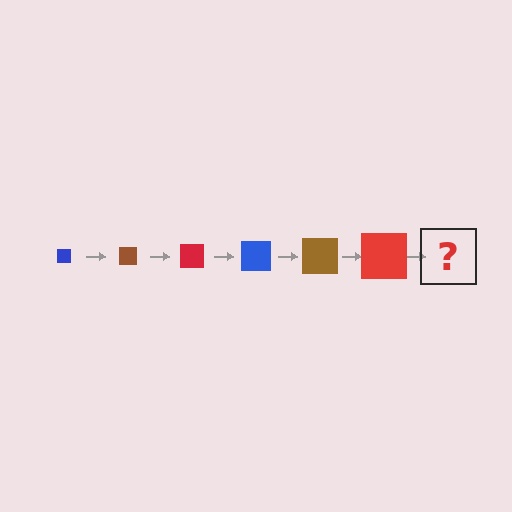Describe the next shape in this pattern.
It should be a blue square, larger than the previous one.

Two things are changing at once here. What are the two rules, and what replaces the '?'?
The two rules are that the square grows larger each step and the color cycles through blue, brown, and red. The '?' should be a blue square, larger than the previous one.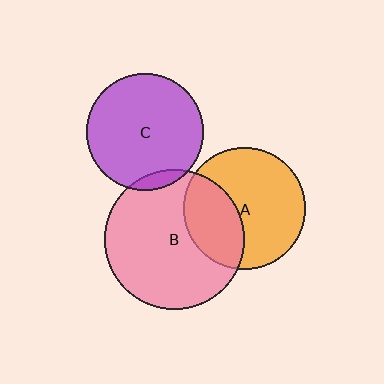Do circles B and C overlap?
Yes.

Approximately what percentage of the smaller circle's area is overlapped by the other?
Approximately 5%.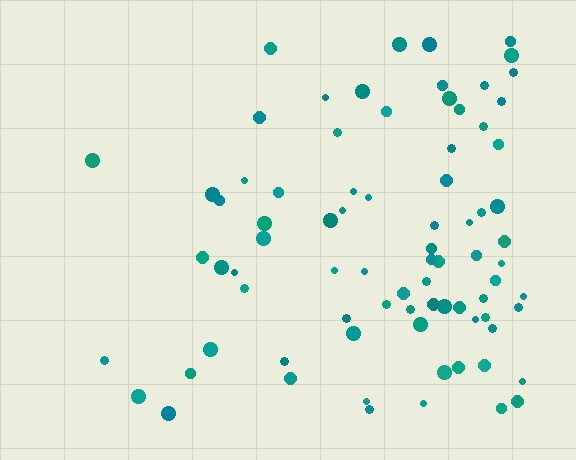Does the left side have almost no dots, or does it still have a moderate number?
Still a moderate number, just noticeably fewer than the right.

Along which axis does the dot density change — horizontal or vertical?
Horizontal.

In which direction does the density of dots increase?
From left to right, with the right side densest.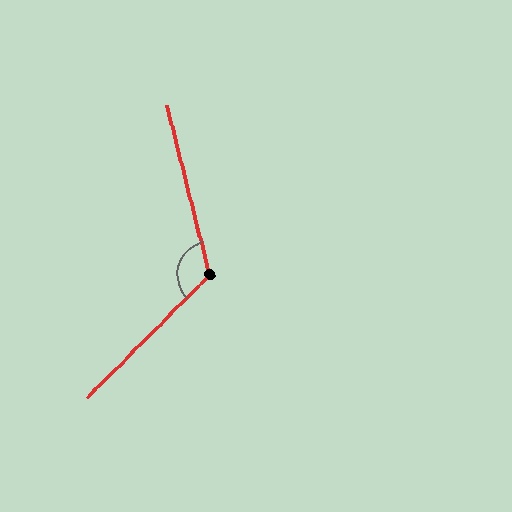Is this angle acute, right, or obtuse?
It is obtuse.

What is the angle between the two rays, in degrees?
Approximately 121 degrees.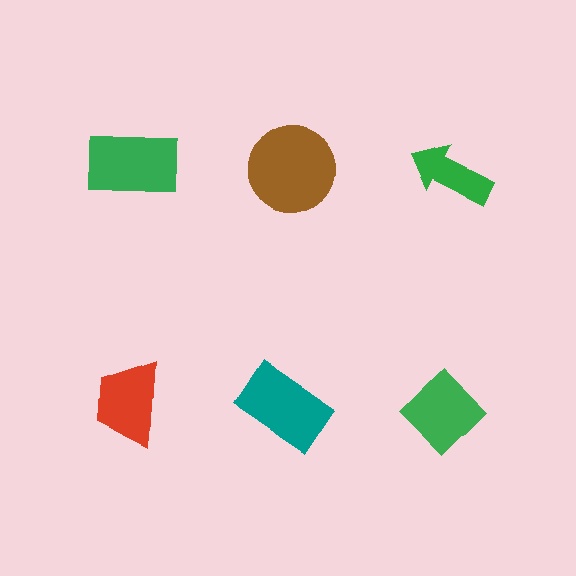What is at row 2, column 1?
A red trapezoid.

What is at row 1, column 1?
A green rectangle.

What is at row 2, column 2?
A teal rectangle.